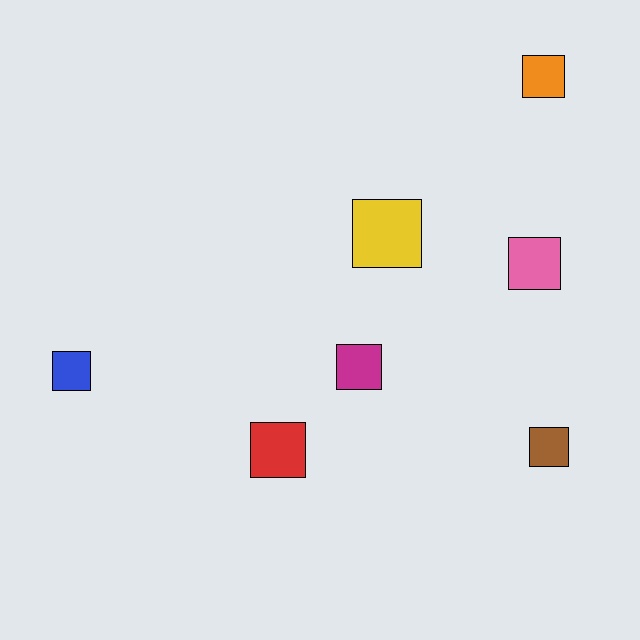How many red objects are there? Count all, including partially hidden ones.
There is 1 red object.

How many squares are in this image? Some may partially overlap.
There are 7 squares.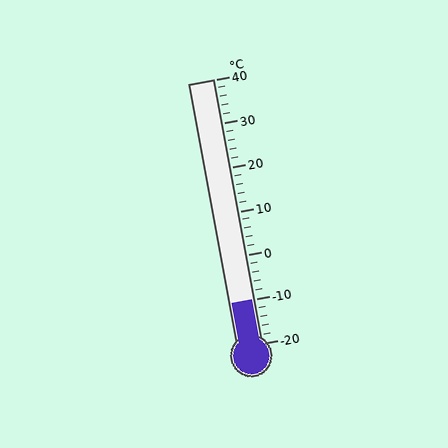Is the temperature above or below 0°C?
The temperature is below 0°C.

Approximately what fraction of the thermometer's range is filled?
The thermometer is filled to approximately 15% of its range.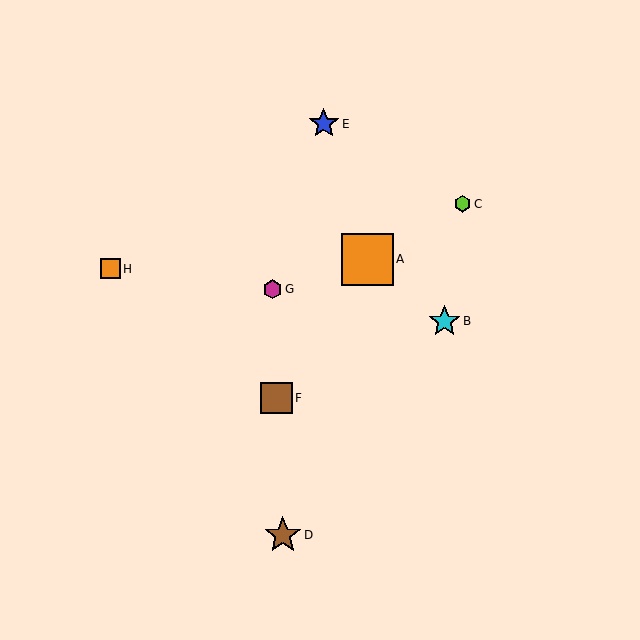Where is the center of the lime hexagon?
The center of the lime hexagon is at (463, 204).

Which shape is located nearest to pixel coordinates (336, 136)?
The blue star (labeled E) at (324, 124) is nearest to that location.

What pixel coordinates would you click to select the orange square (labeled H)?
Click at (110, 269) to select the orange square H.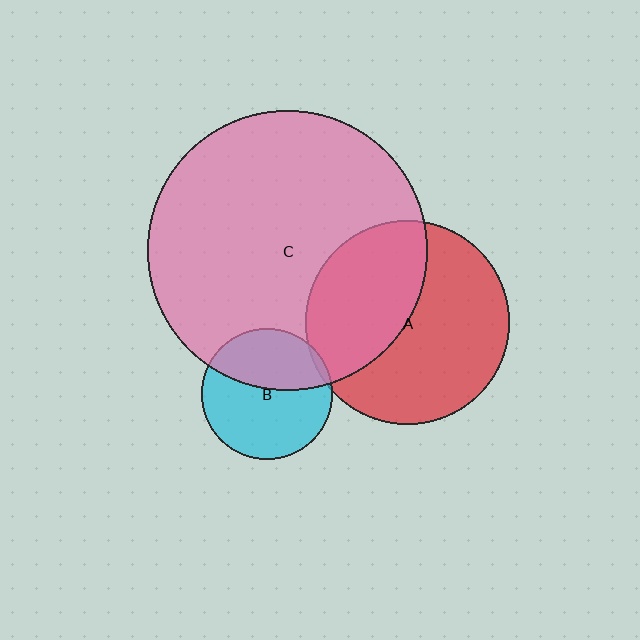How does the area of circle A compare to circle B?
Approximately 2.4 times.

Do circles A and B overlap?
Yes.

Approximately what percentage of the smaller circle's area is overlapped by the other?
Approximately 5%.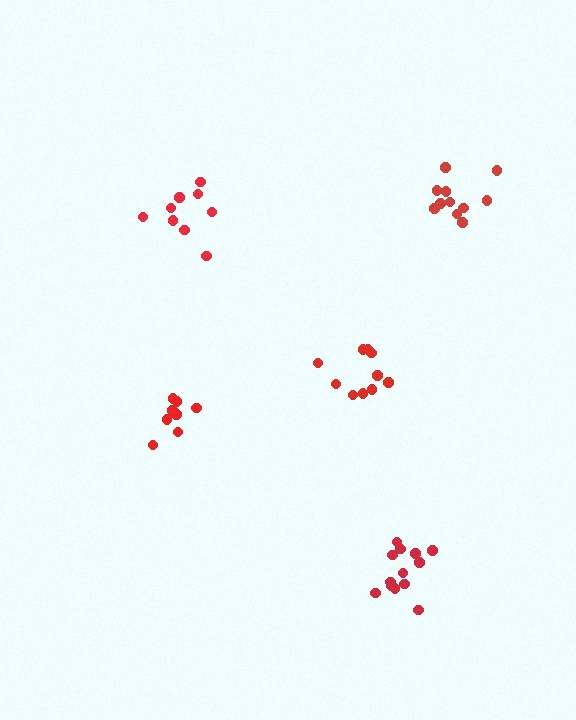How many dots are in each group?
Group 1: 13 dots, Group 2: 8 dots, Group 3: 9 dots, Group 4: 10 dots, Group 5: 11 dots (51 total).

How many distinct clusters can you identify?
There are 5 distinct clusters.